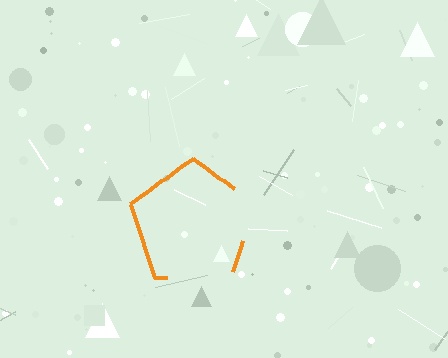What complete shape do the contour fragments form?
The contour fragments form a pentagon.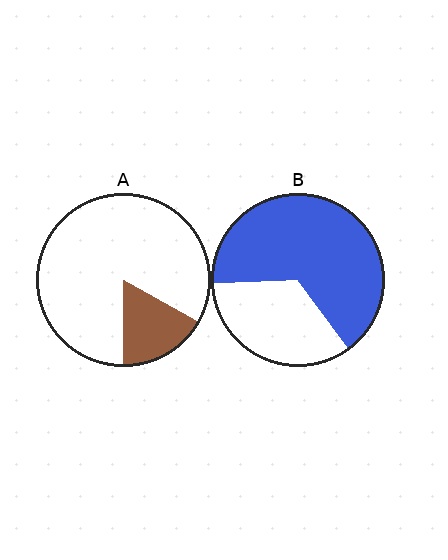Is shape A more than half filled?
No.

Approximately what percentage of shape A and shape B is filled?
A is approximately 15% and B is approximately 65%.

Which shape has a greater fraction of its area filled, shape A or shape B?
Shape B.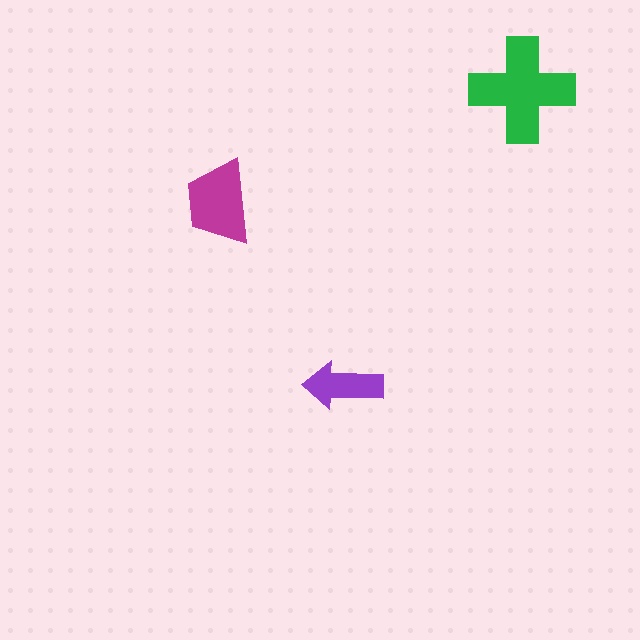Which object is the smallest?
The purple arrow.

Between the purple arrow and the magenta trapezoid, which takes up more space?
The magenta trapezoid.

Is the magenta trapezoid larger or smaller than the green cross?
Smaller.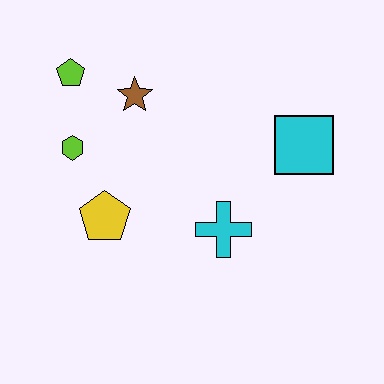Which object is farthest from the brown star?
The cyan square is farthest from the brown star.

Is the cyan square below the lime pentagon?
Yes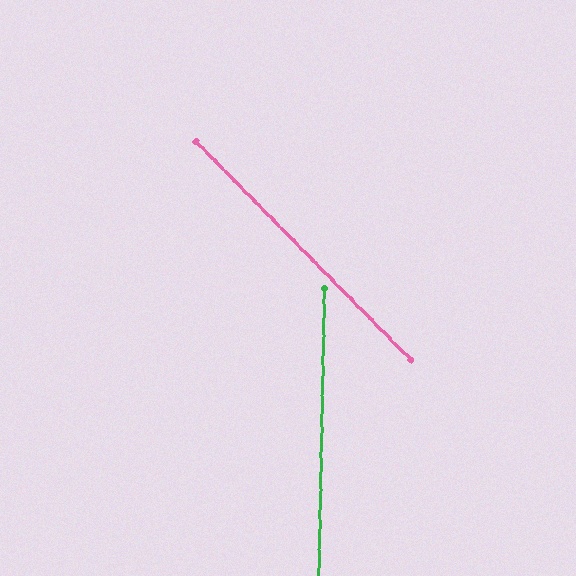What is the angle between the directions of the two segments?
Approximately 46 degrees.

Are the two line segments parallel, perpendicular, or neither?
Neither parallel nor perpendicular — they differ by about 46°.